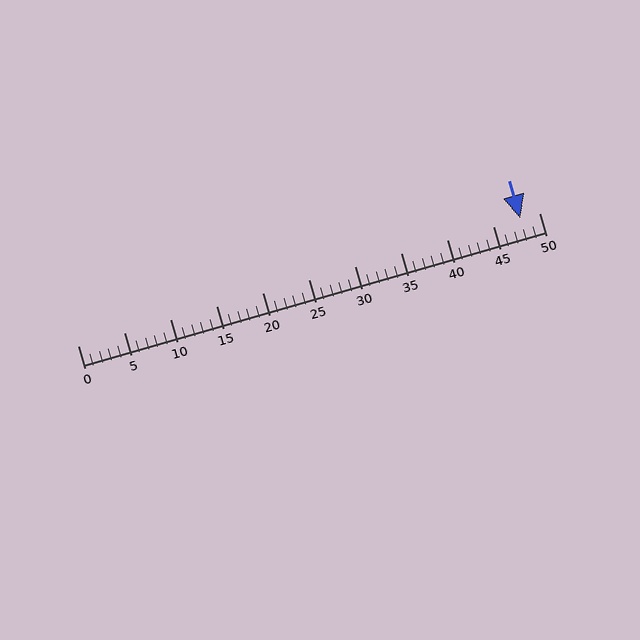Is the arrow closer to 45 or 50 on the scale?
The arrow is closer to 50.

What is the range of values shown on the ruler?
The ruler shows values from 0 to 50.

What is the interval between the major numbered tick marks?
The major tick marks are spaced 5 units apart.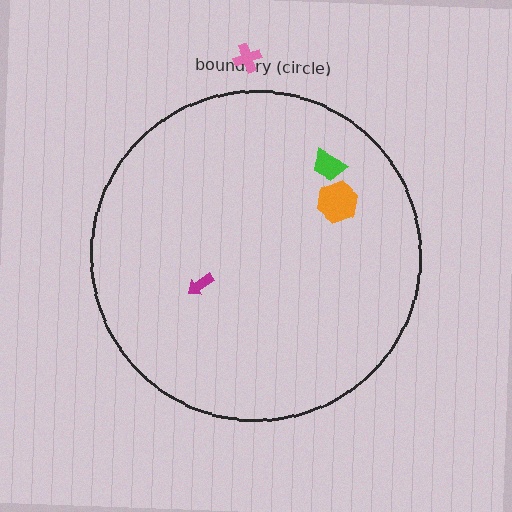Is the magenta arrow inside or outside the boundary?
Inside.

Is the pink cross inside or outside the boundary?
Outside.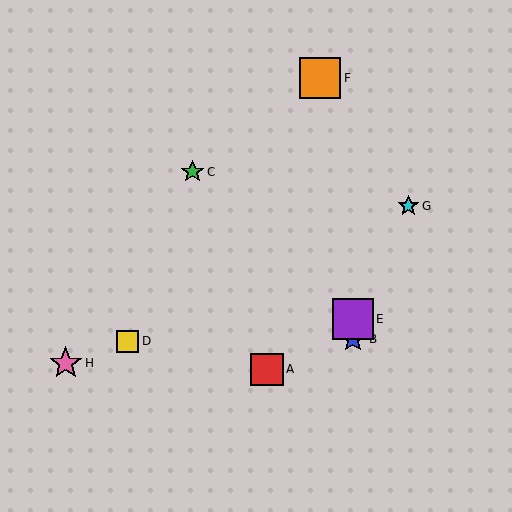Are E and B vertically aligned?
Yes, both are at x≈353.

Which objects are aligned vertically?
Objects B, E are aligned vertically.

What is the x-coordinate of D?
Object D is at x≈128.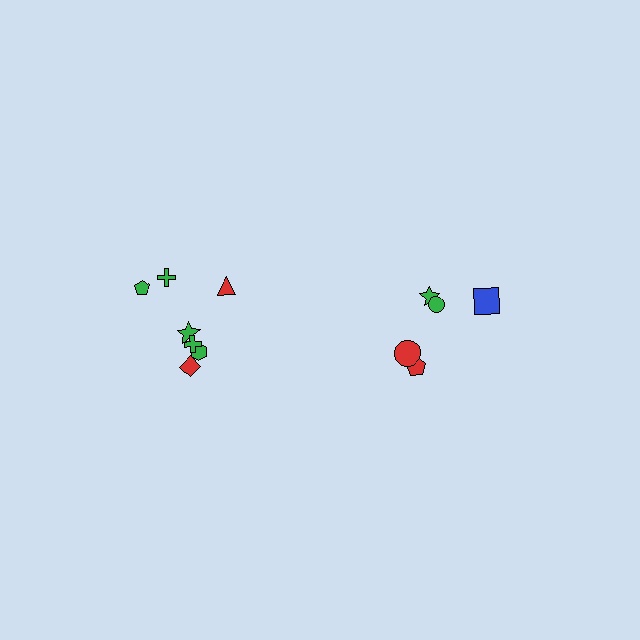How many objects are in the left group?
There are 7 objects.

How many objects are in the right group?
There are 5 objects.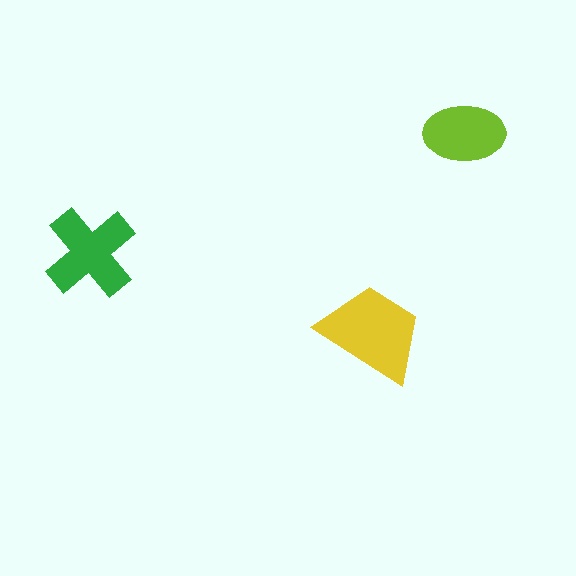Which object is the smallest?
The lime ellipse.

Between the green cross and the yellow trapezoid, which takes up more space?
The yellow trapezoid.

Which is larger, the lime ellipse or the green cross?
The green cross.